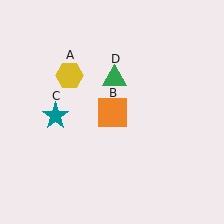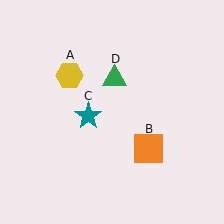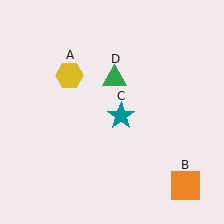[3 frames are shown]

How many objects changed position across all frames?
2 objects changed position: orange square (object B), teal star (object C).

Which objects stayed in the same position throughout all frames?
Yellow hexagon (object A) and green triangle (object D) remained stationary.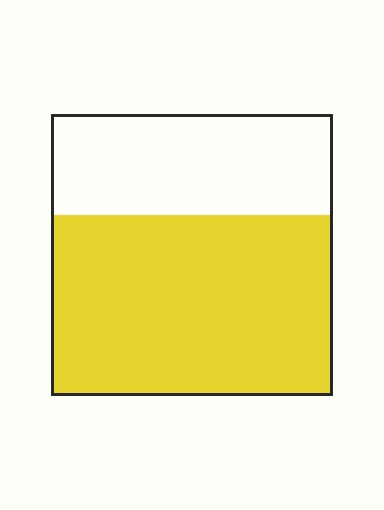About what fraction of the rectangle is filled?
About five eighths (5/8).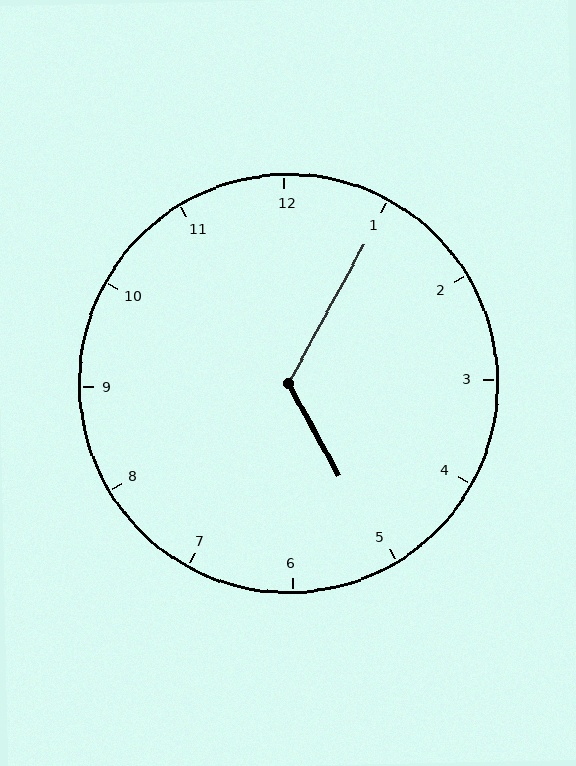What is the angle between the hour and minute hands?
Approximately 122 degrees.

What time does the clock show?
5:05.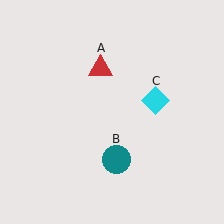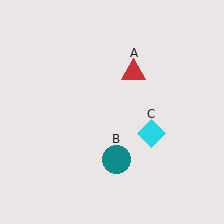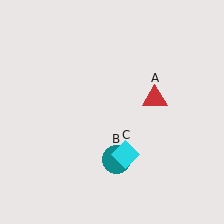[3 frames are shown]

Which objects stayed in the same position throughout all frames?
Teal circle (object B) remained stationary.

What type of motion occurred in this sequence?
The red triangle (object A), cyan diamond (object C) rotated clockwise around the center of the scene.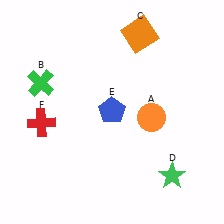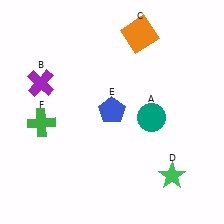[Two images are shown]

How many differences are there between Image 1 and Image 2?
There are 3 differences between the two images.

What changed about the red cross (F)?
In Image 1, F is red. In Image 2, it changed to green.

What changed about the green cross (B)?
In Image 1, B is green. In Image 2, it changed to purple.